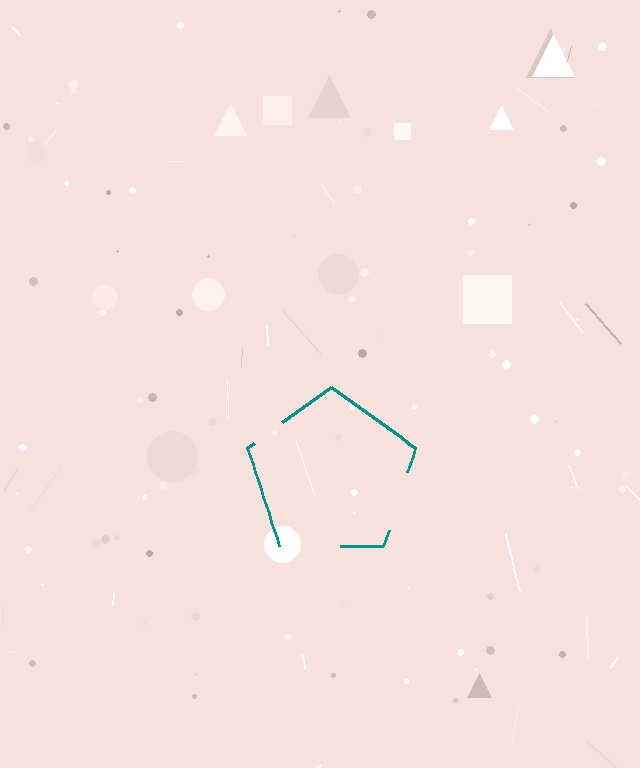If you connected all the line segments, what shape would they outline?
They would outline a pentagon.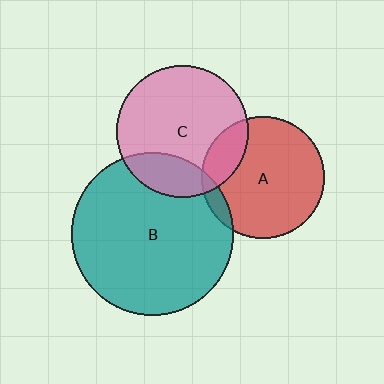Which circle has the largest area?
Circle B (teal).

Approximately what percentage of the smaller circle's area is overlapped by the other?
Approximately 5%.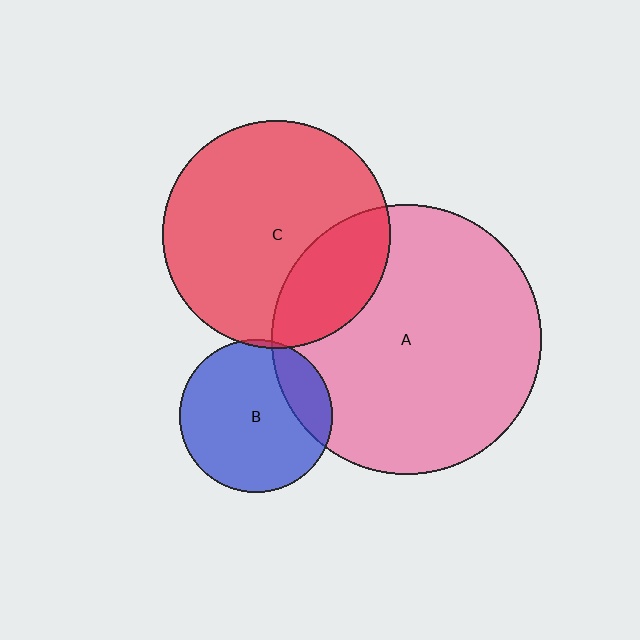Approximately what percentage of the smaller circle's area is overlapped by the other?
Approximately 5%.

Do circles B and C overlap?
Yes.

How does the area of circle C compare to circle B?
Approximately 2.2 times.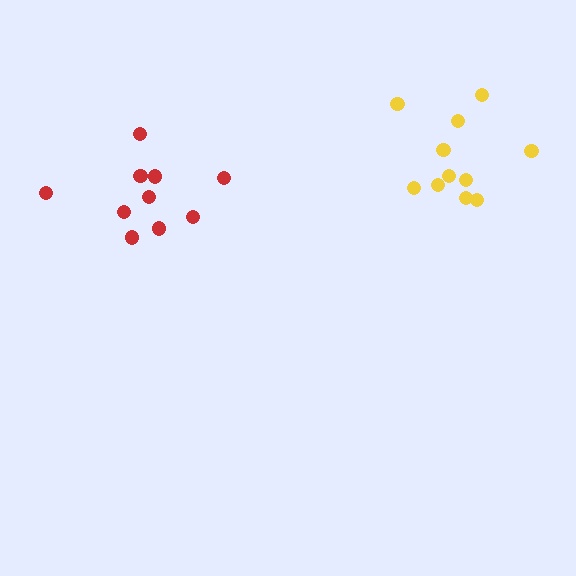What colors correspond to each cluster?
The clusters are colored: red, yellow.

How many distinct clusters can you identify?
There are 2 distinct clusters.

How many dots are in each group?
Group 1: 10 dots, Group 2: 11 dots (21 total).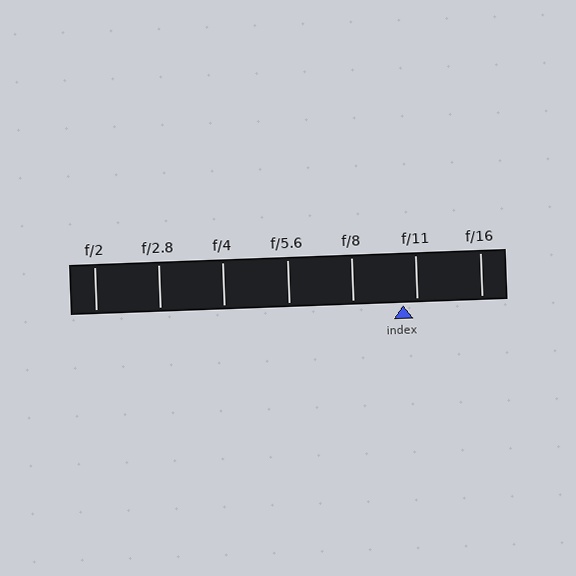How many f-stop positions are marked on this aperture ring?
There are 7 f-stop positions marked.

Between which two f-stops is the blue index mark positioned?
The index mark is between f/8 and f/11.